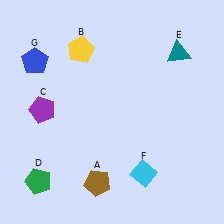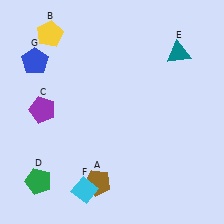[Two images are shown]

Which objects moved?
The objects that moved are: the yellow pentagon (B), the cyan diamond (F).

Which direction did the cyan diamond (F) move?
The cyan diamond (F) moved left.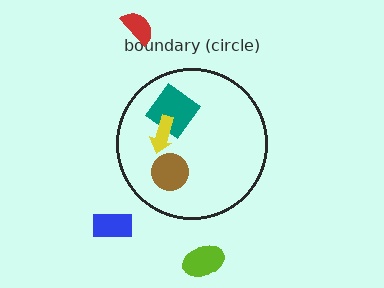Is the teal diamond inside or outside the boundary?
Inside.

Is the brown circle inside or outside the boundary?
Inside.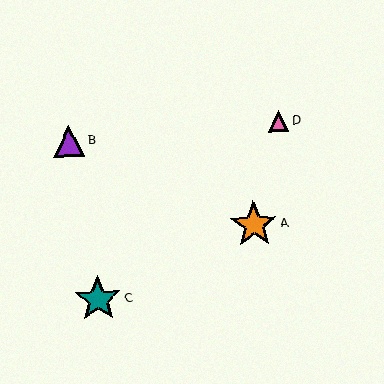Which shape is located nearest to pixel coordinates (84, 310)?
The teal star (labeled C) at (98, 299) is nearest to that location.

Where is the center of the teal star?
The center of the teal star is at (98, 299).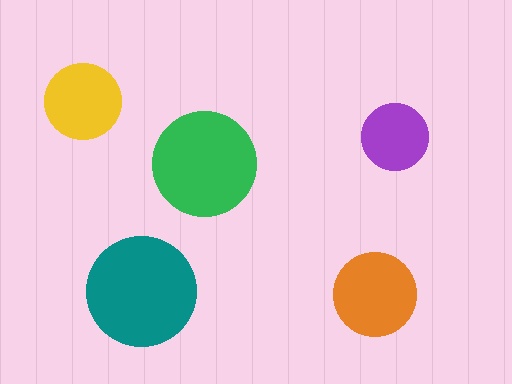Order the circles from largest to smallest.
the teal one, the green one, the orange one, the yellow one, the purple one.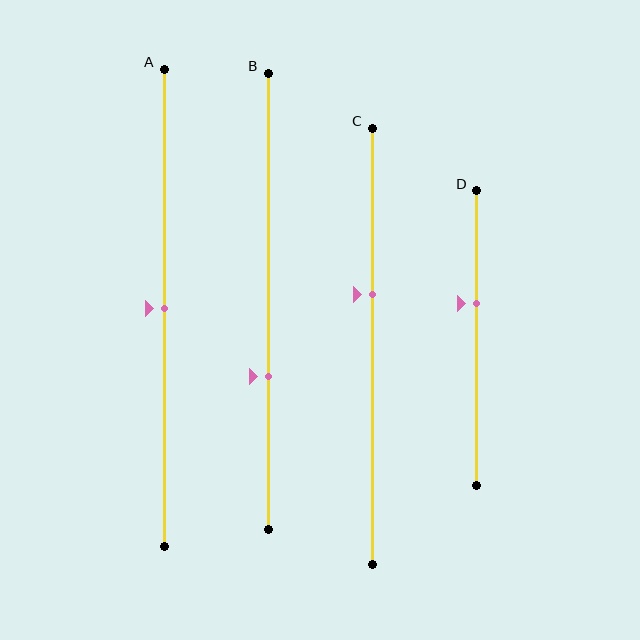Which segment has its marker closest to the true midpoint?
Segment A has its marker closest to the true midpoint.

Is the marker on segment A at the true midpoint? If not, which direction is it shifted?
Yes, the marker on segment A is at the true midpoint.